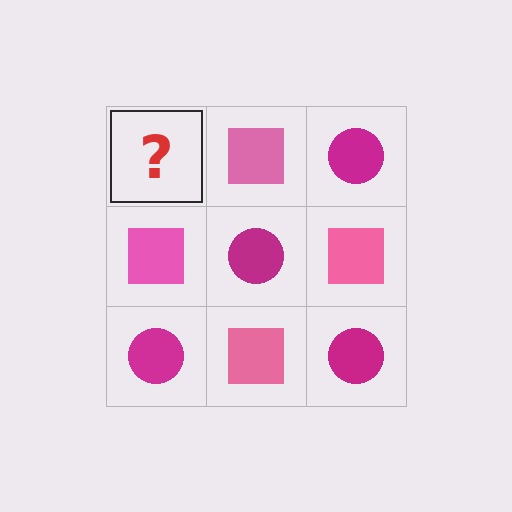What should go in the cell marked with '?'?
The missing cell should contain a magenta circle.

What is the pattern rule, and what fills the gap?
The rule is that it alternates magenta circle and pink square in a checkerboard pattern. The gap should be filled with a magenta circle.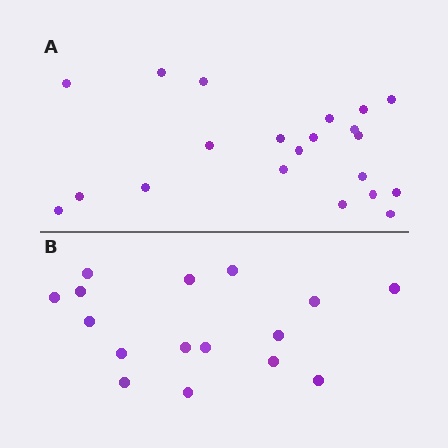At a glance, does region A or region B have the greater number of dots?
Region A (the top region) has more dots.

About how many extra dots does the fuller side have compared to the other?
Region A has about 5 more dots than region B.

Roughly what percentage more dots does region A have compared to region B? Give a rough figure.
About 30% more.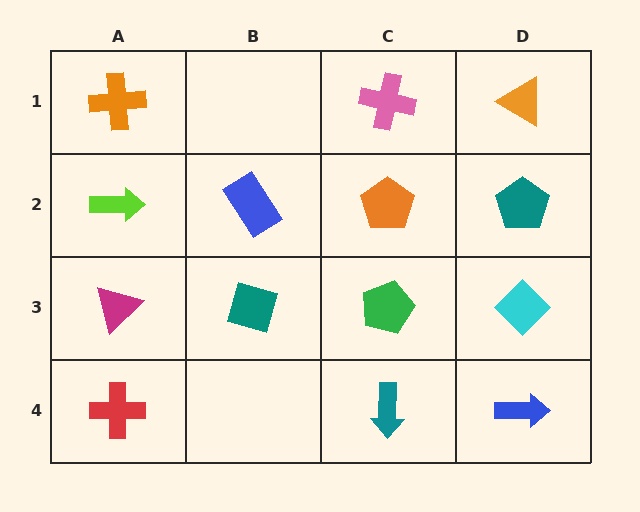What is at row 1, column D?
An orange triangle.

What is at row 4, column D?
A blue arrow.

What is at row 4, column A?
A red cross.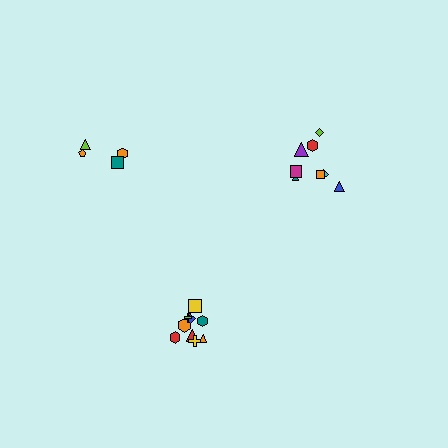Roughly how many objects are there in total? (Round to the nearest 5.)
Roughly 20 objects in total.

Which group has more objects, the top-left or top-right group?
The top-right group.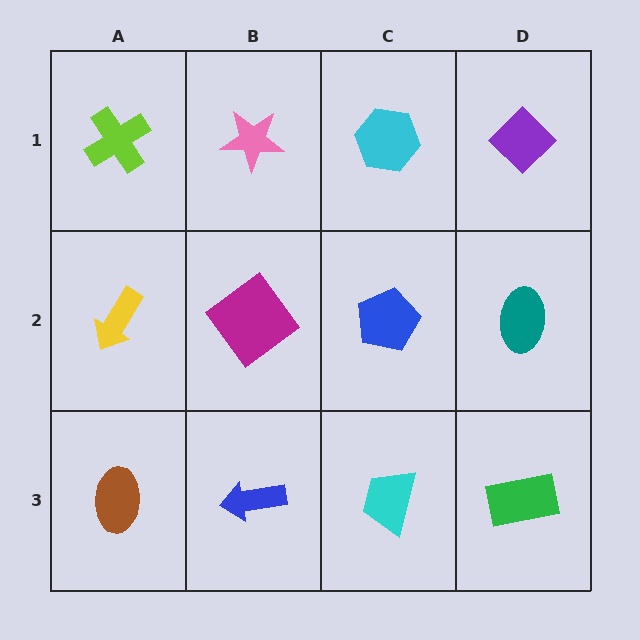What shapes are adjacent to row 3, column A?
A yellow arrow (row 2, column A), a blue arrow (row 3, column B).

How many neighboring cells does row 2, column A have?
3.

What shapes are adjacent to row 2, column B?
A pink star (row 1, column B), a blue arrow (row 3, column B), a yellow arrow (row 2, column A), a blue pentagon (row 2, column C).